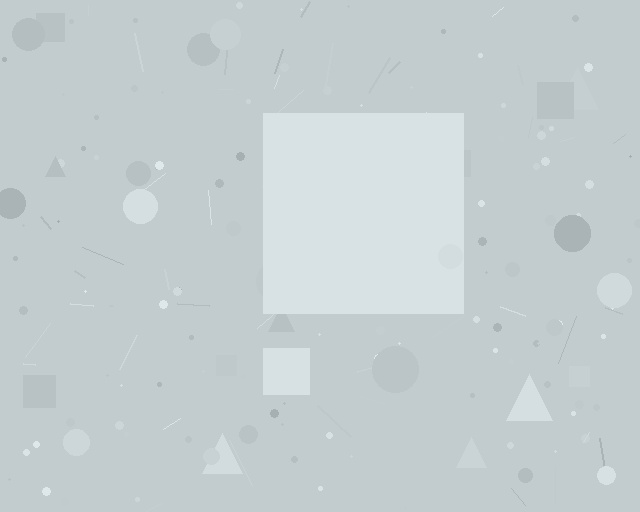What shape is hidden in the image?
A square is hidden in the image.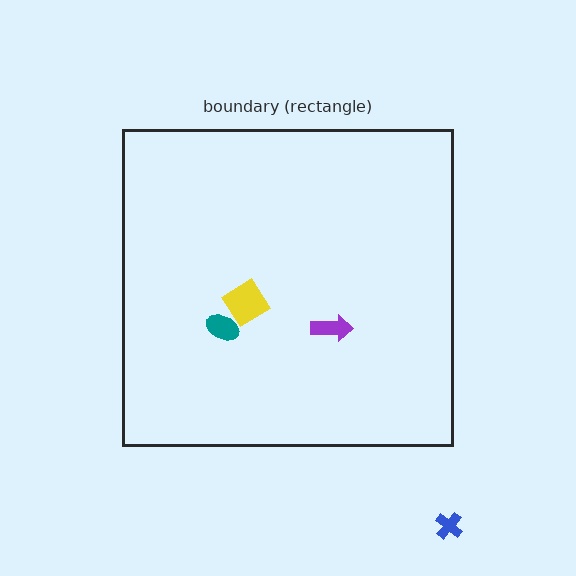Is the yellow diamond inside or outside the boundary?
Inside.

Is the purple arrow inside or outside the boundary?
Inside.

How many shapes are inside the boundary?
3 inside, 1 outside.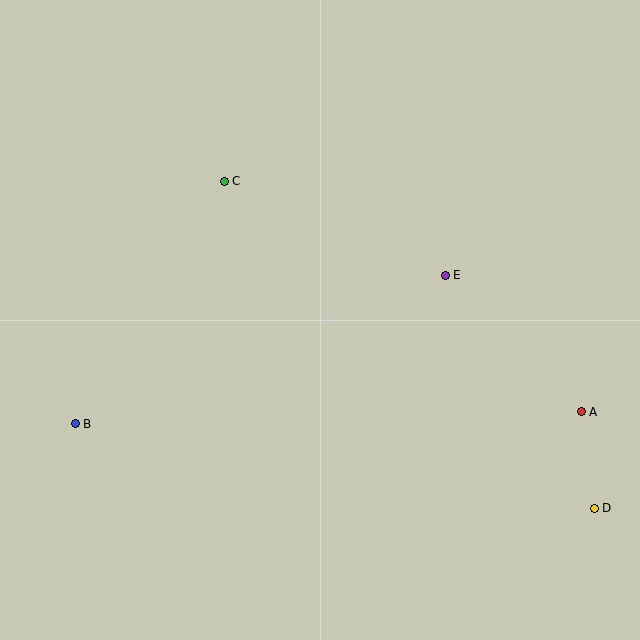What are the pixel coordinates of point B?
Point B is at (75, 424).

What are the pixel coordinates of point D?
Point D is at (594, 508).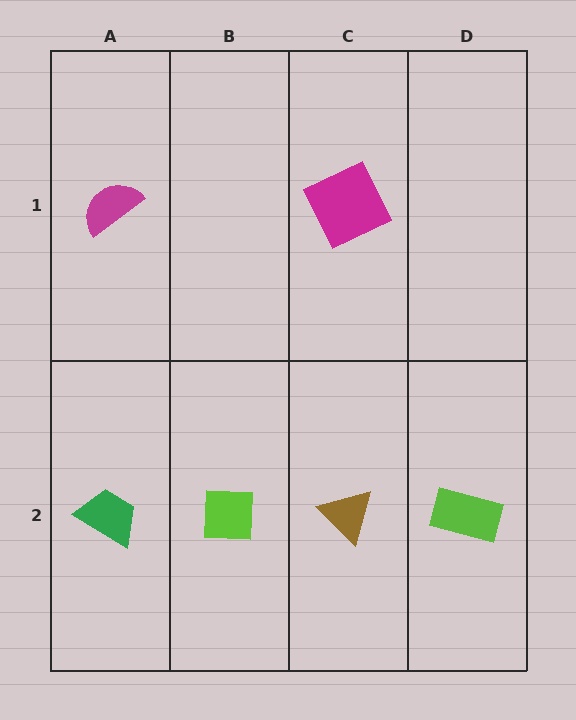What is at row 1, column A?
A magenta semicircle.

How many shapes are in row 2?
4 shapes.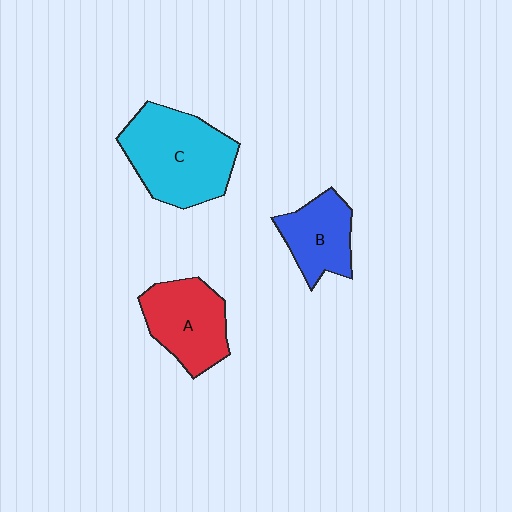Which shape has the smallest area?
Shape B (blue).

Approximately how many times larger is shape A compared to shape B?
Approximately 1.3 times.